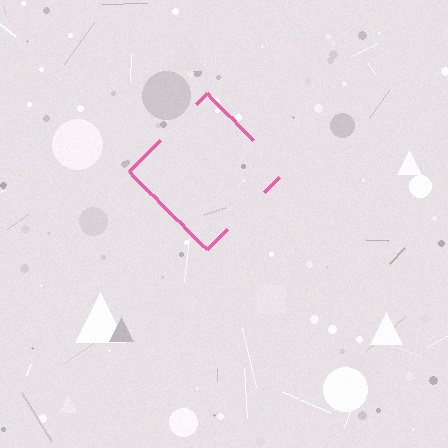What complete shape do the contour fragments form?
The contour fragments form a diamond.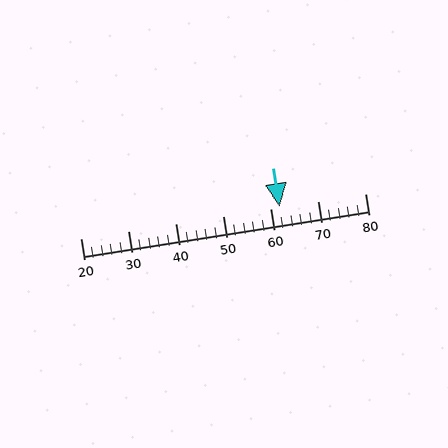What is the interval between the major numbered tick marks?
The major tick marks are spaced 10 units apart.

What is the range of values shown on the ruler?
The ruler shows values from 20 to 80.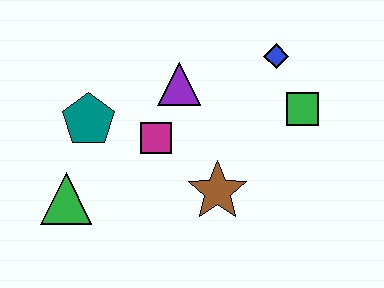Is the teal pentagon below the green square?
Yes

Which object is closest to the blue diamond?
The green square is closest to the blue diamond.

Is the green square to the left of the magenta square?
No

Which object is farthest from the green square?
The green triangle is farthest from the green square.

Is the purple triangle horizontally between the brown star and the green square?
No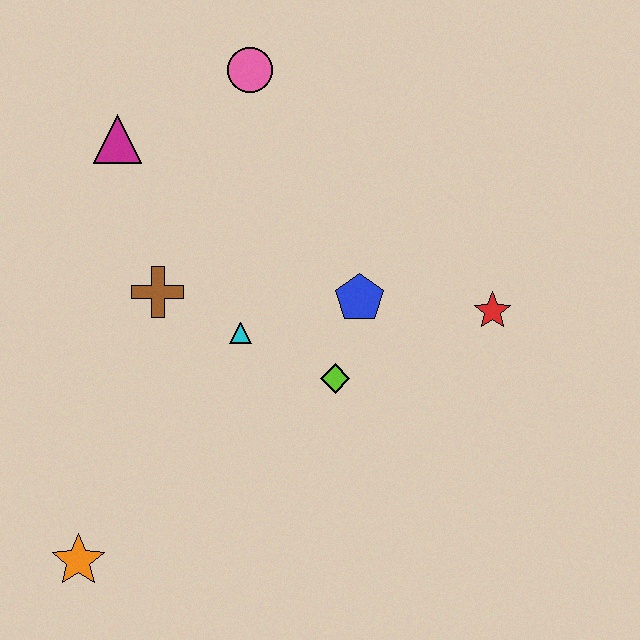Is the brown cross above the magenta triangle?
No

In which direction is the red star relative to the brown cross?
The red star is to the right of the brown cross.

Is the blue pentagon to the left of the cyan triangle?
No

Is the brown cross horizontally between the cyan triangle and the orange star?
Yes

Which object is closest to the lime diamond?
The blue pentagon is closest to the lime diamond.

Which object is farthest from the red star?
The orange star is farthest from the red star.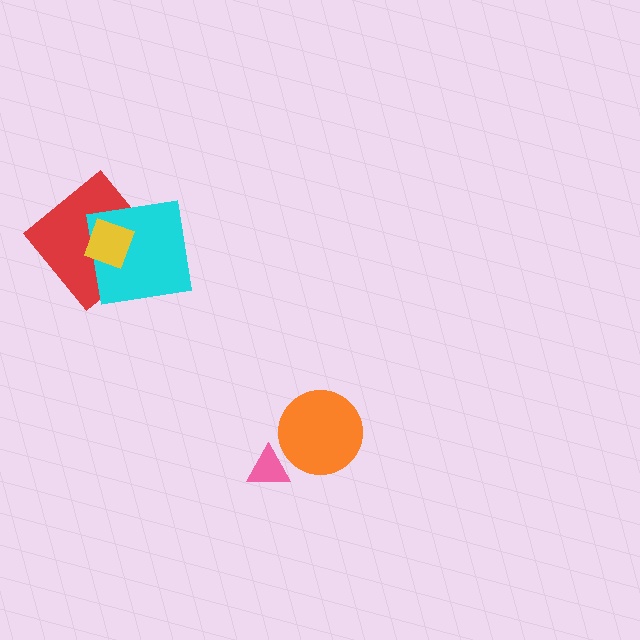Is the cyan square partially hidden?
Yes, it is partially covered by another shape.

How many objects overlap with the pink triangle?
0 objects overlap with the pink triangle.